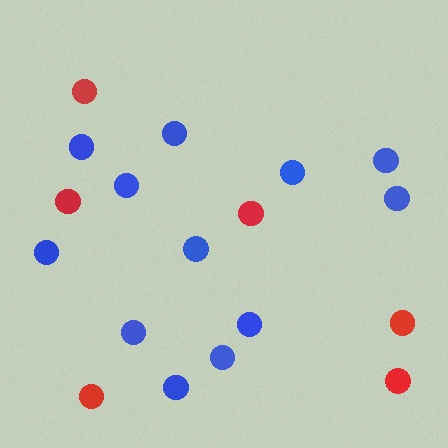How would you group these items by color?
There are 2 groups: one group of blue circles (12) and one group of red circles (6).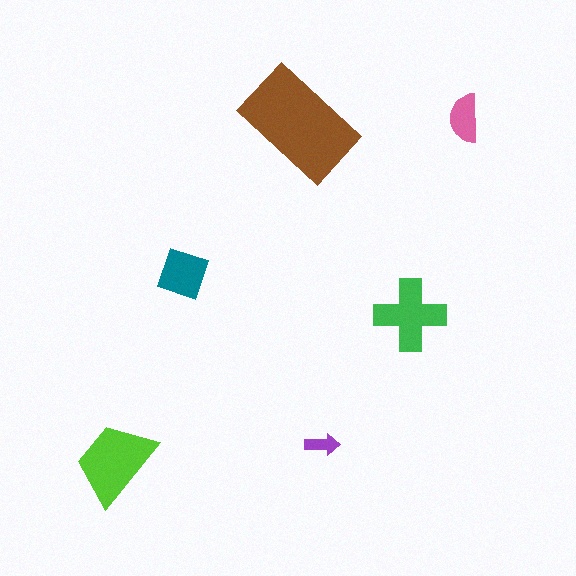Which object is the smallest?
The purple arrow.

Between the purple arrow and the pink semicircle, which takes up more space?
The pink semicircle.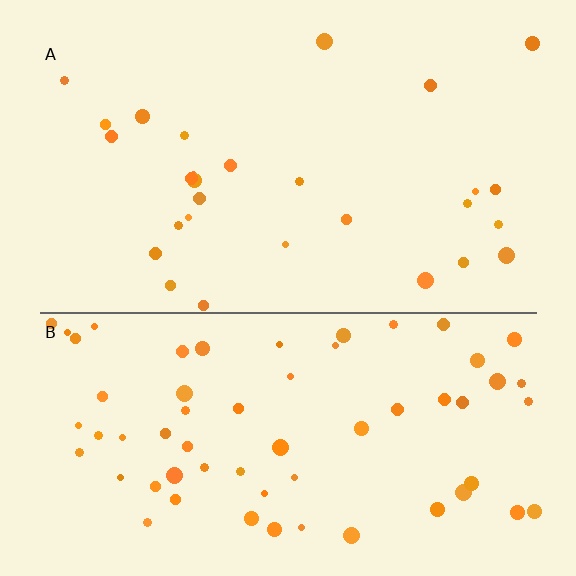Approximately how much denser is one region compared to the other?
Approximately 2.2× — region B over region A.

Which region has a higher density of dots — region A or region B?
B (the bottom).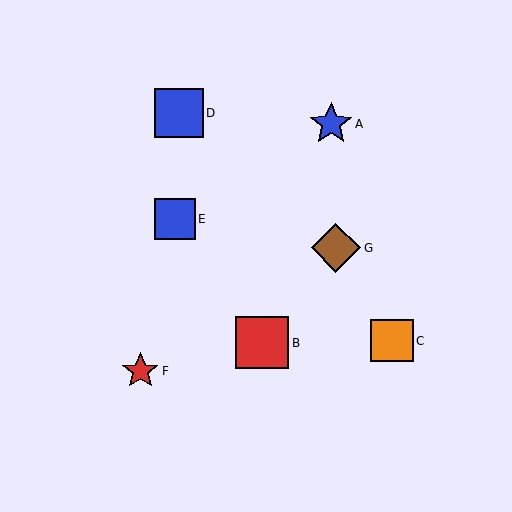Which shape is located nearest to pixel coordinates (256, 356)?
The red square (labeled B) at (262, 343) is nearest to that location.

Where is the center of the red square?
The center of the red square is at (262, 343).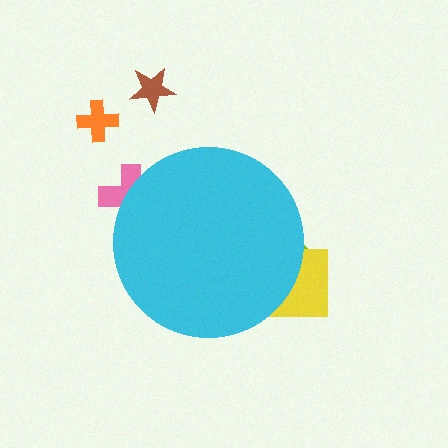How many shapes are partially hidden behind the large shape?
3 shapes are partially hidden.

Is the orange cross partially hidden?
No, the orange cross is fully visible.